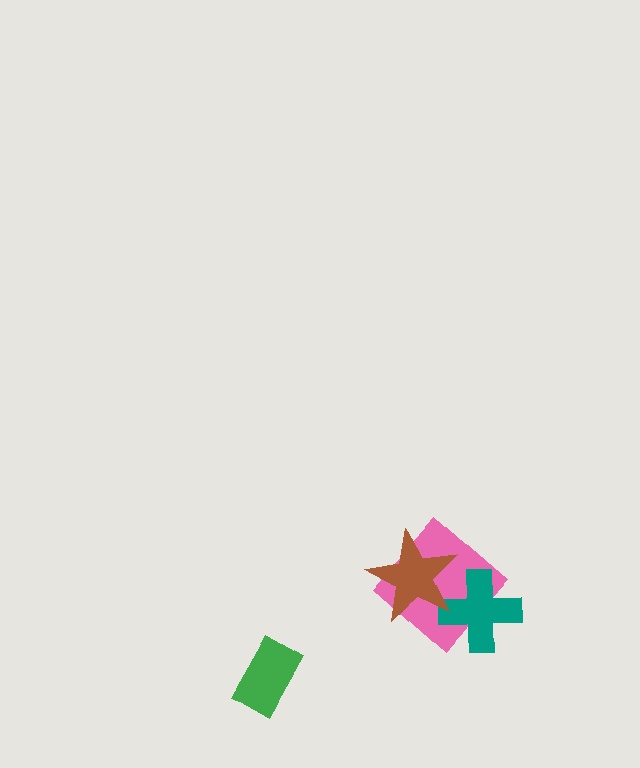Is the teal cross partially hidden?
Yes, it is partially covered by another shape.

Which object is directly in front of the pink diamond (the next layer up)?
The teal cross is directly in front of the pink diamond.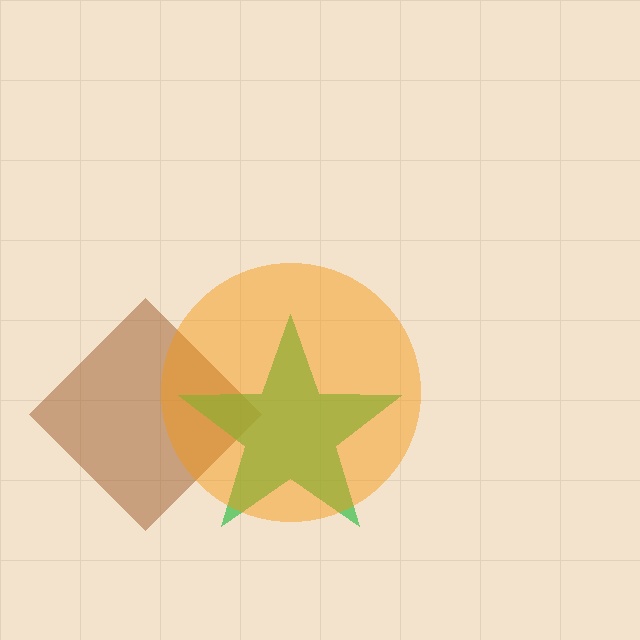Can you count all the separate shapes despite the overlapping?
Yes, there are 3 separate shapes.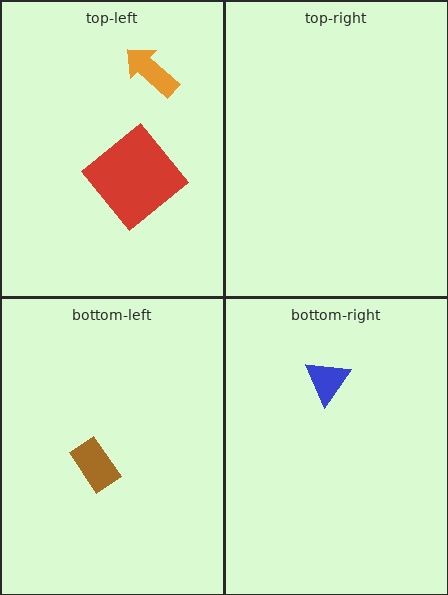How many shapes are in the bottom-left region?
1.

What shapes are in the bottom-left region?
The brown rectangle.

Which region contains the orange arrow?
The top-left region.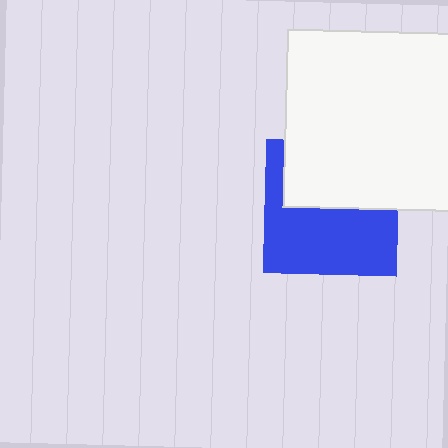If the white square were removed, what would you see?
You would see the complete blue square.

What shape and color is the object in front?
The object in front is a white square.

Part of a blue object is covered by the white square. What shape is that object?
It is a square.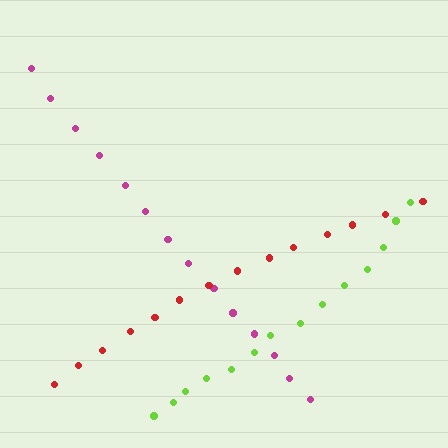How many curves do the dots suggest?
There are 3 distinct paths.